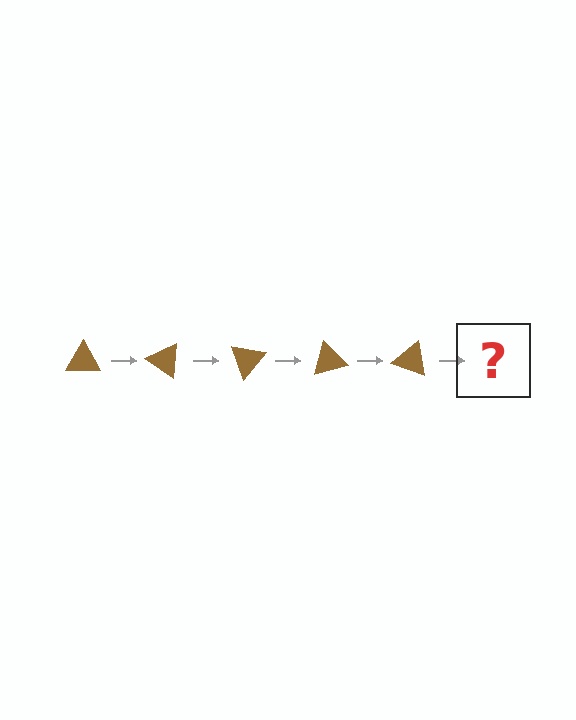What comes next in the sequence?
The next element should be a brown triangle rotated 175 degrees.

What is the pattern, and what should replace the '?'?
The pattern is that the triangle rotates 35 degrees each step. The '?' should be a brown triangle rotated 175 degrees.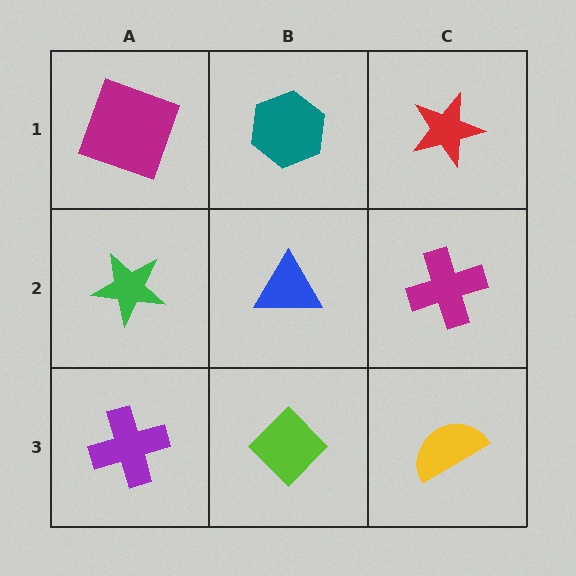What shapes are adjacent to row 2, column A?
A magenta square (row 1, column A), a purple cross (row 3, column A), a blue triangle (row 2, column B).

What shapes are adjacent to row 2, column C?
A red star (row 1, column C), a yellow semicircle (row 3, column C), a blue triangle (row 2, column B).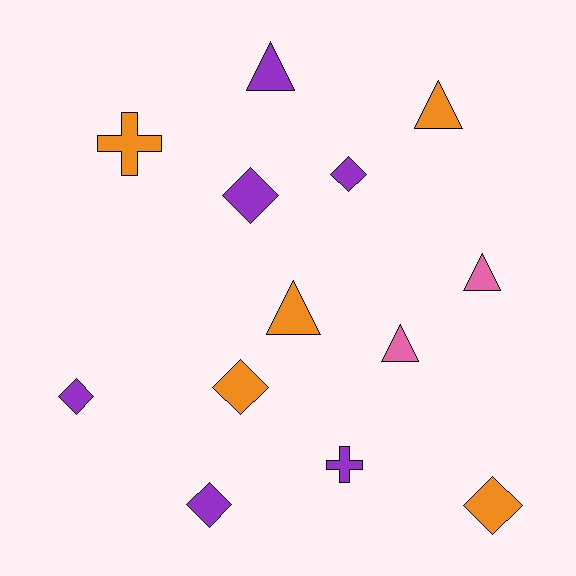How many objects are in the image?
There are 13 objects.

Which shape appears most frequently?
Diamond, with 6 objects.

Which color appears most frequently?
Purple, with 6 objects.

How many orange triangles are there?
There are 2 orange triangles.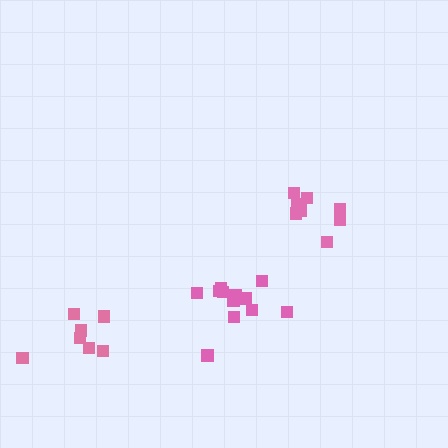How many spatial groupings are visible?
There are 3 spatial groupings.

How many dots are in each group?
Group 1: 12 dots, Group 2: 7 dots, Group 3: 8 dots (27 total).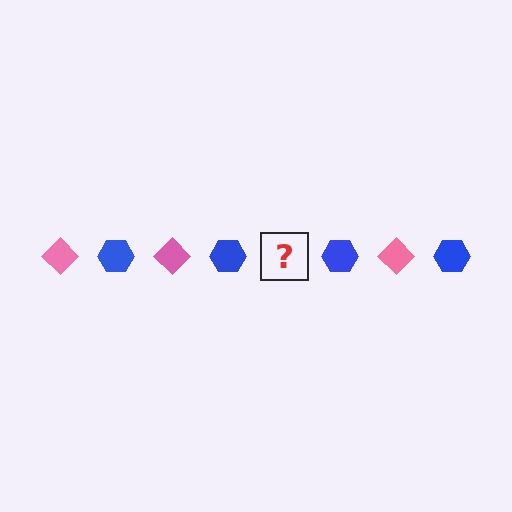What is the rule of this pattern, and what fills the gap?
The rule is that the pattern alternates between pink diamond and blue hexagon. The gap should be filled with a pink diamond.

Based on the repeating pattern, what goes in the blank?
The blank should be a pink diamond.